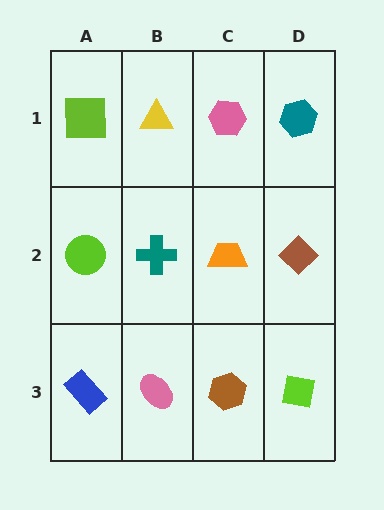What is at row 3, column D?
A lime square.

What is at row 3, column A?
A blue rectangle.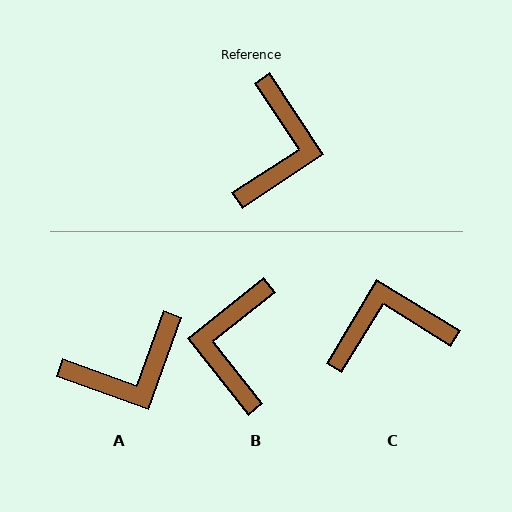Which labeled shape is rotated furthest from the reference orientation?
B, about 175 degrees away.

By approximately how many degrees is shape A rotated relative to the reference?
Approximately 53 degrees clockwise.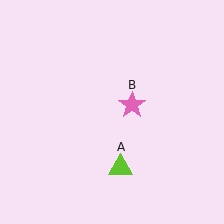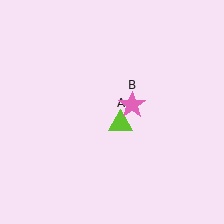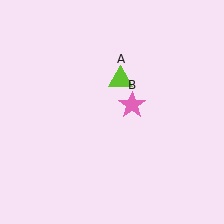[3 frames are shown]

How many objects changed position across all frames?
1 object changed position: lime triangle (object A).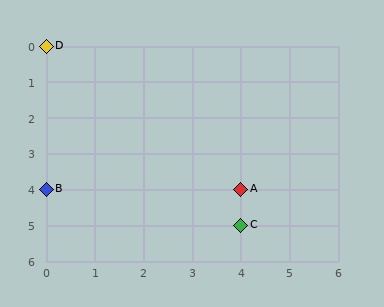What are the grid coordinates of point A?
Point A is at grid coordinates (4, 4).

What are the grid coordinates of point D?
Point D is at grid coordinates (0, 0).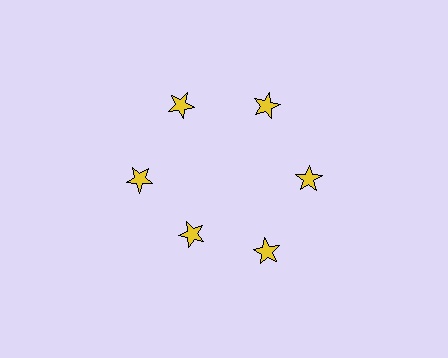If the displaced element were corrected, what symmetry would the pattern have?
It would have 6-fold rotational symmetry — the pattern would map onto itself every 60 degrees.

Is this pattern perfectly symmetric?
No. The 6 yellow stars are arranged in a ring, but one element near the 7 o'clock position is pulled inward toward the center, breaking the 6-fold rotational symmetry.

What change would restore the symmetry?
The symmetry would be restored by moving it outward, back onto the ring so that all 6 stars sit at equal angles and equal distance from the center.